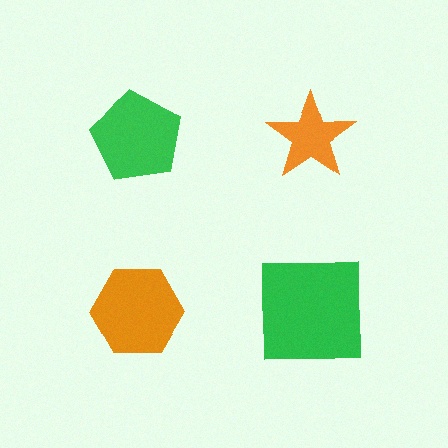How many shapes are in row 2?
2 shapes.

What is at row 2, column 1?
An orange hexagon.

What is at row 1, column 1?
A green pentagon.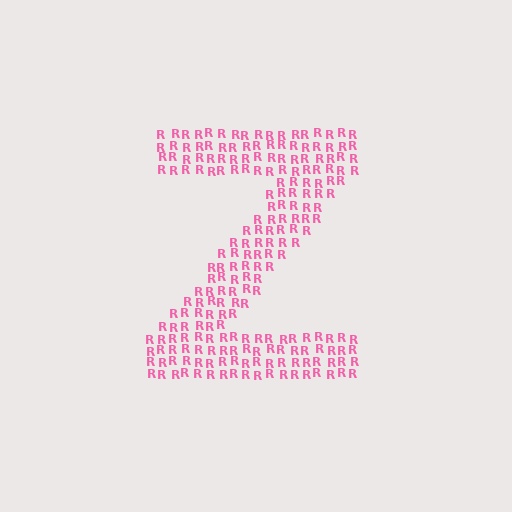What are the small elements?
The small elements are letter R's.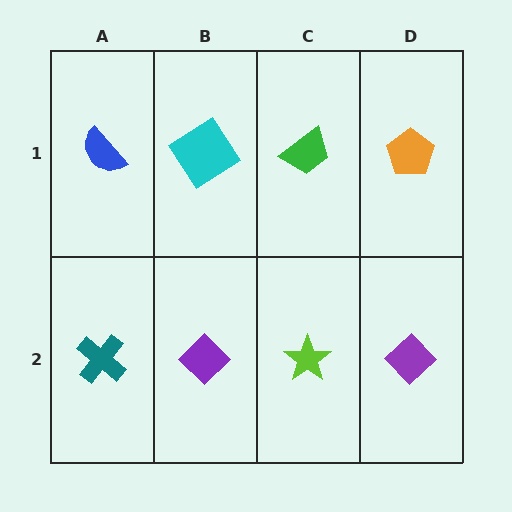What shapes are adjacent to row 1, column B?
A purple diamond (row 2, column B), a blue semicircle (row 1, column A), a green trapezoid (row 1, column C).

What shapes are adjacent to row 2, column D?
An orange pentagon (row 1, column D), a lime star (row 2, column C).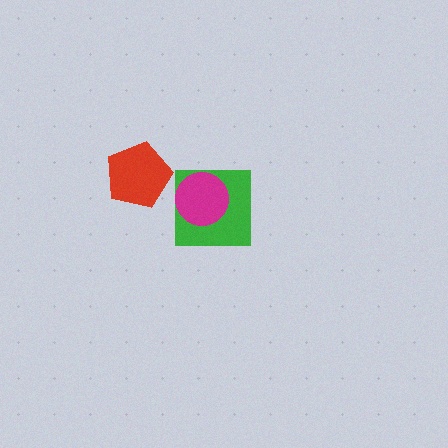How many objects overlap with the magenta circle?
1 object overlaps with the magenta circle.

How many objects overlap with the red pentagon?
0 objects overlap with the red pentagon.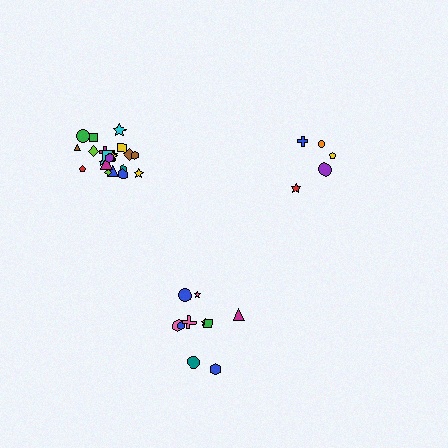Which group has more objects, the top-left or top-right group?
The top-left group.